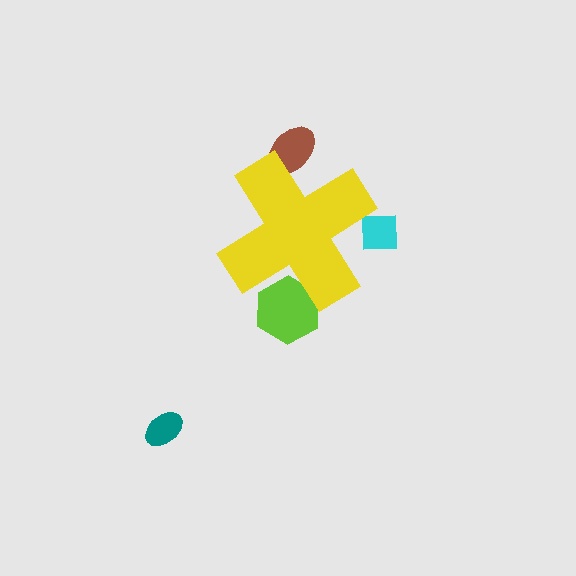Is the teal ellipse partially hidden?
No, the teal ellipse is fully visible.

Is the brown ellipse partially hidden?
Yes, the brown ellipse is partially hidden behind the yellow cross.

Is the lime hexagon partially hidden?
Yes, the lime hexagon is partially hidden behind the yellow cross.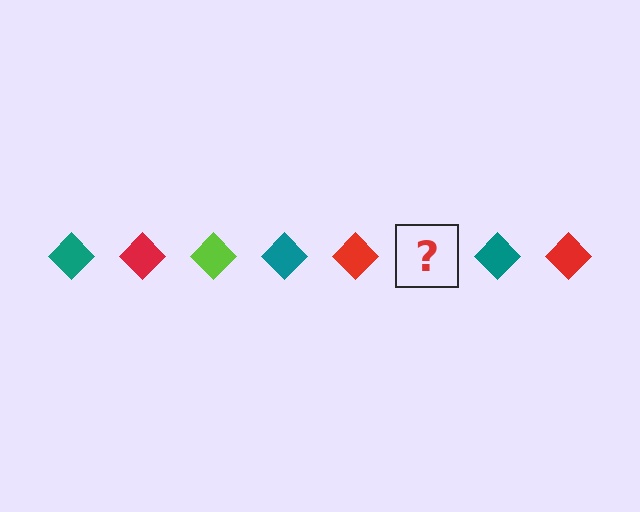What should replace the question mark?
The question mark should be replaced with a lime diamond.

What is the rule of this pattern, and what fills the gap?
The rule is that the pattern cycles through teal, red, lime diamonds. The gap should be filled with a lime diamond.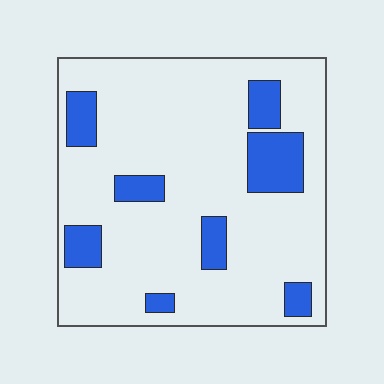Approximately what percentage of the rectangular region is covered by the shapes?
Approximately 20%.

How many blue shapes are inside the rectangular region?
8.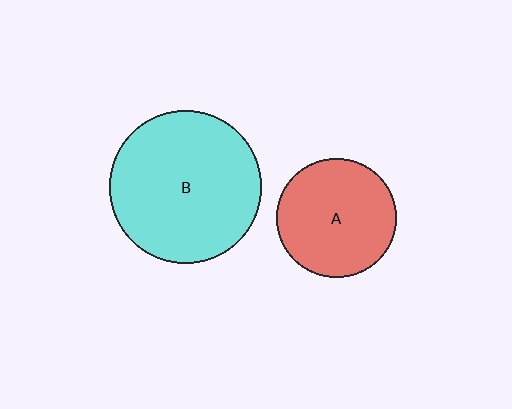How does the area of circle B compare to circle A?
Approximately 1.6 times.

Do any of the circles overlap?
No, none of the circles overlap.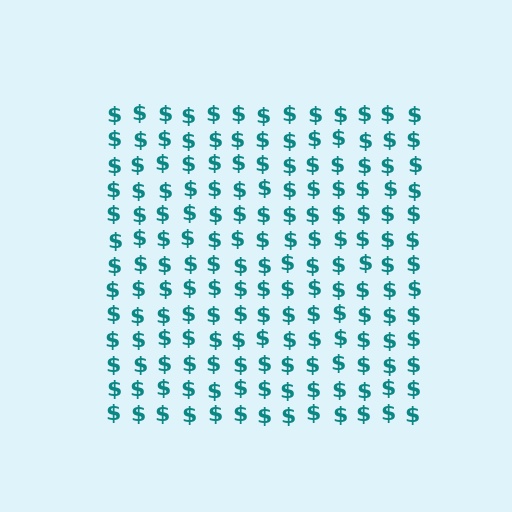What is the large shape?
The large shape is a square.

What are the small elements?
The small elements are dollar signs.